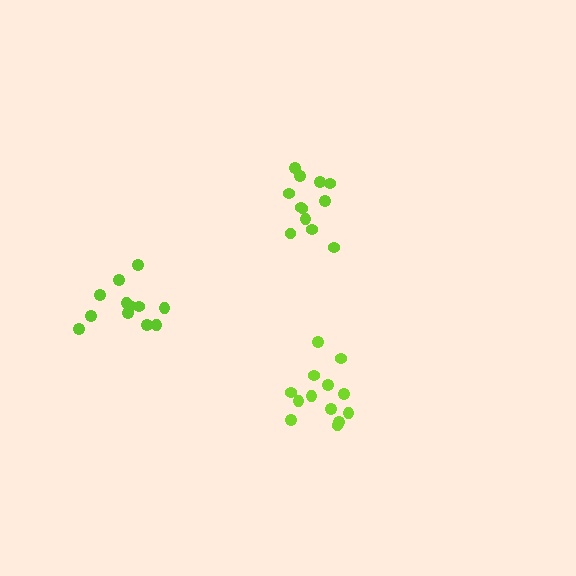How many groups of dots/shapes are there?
There are 3 groups.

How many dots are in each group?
Group 1: 12 dots, Group 2: 13 dots, Group 3: 12 dots (37 total).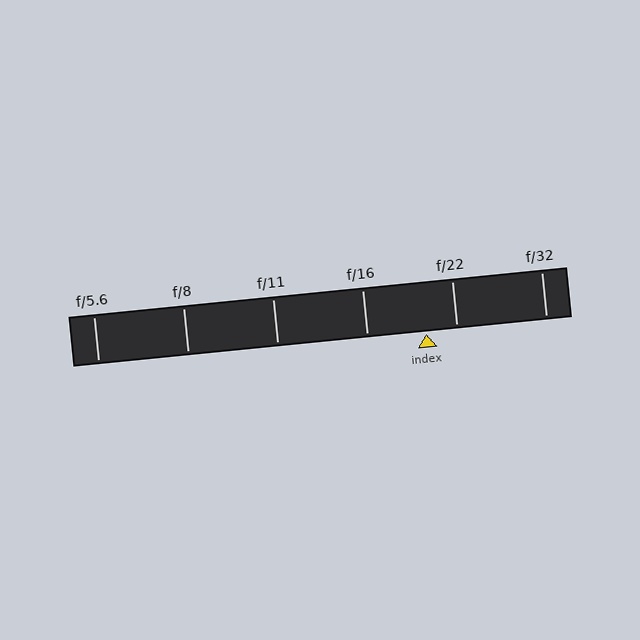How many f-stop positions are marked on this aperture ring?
There are 6 f-stop positions marked.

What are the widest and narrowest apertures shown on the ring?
The widest aperture shown is f/5.6 and the narrowest is f/32.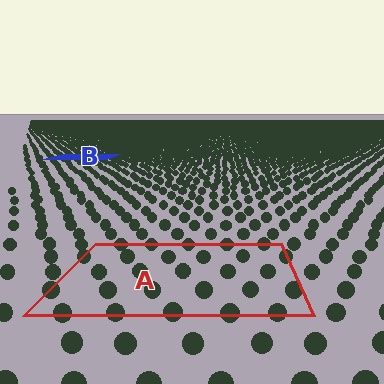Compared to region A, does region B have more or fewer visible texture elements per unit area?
Region B has more texture elements per unit area — they are packed more densely because it is farther away.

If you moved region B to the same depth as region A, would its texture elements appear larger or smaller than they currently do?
They would appear larger. At a closer depth, the same texture elements are projected at a bigger on-screen size.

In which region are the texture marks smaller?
The texture marks are smaller in region B, because it is farther away.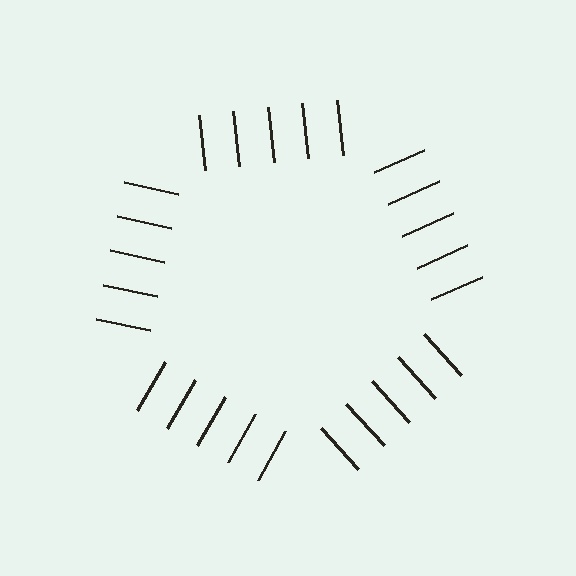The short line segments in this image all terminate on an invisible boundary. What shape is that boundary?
An illusory pentagon — the line segments terminate on its edges but no continuous stroke is drawn.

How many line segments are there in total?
25 — 5 along each of the 5 edges.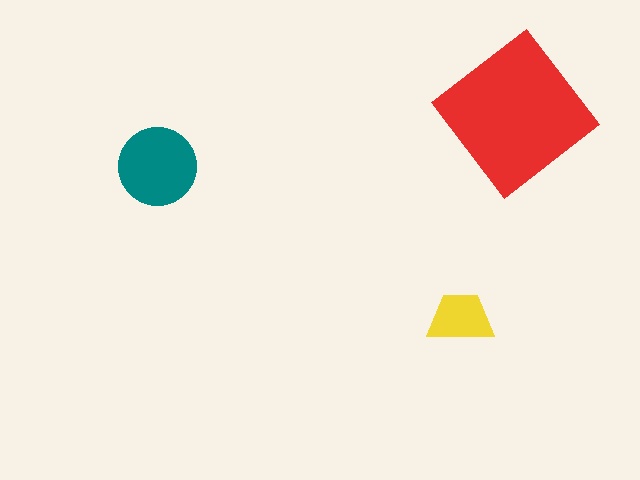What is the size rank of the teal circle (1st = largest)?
2nd.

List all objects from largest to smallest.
The red diamond, the teal circle, the yellow trapezoid.